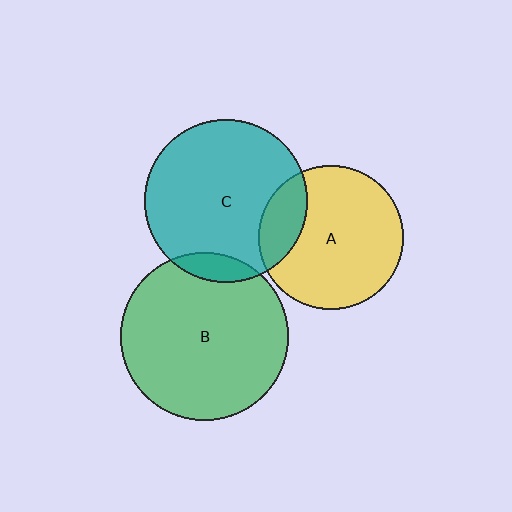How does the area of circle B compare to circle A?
Approximately 1.3 times.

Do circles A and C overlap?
Yes.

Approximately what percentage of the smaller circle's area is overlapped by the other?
Approximately 20%.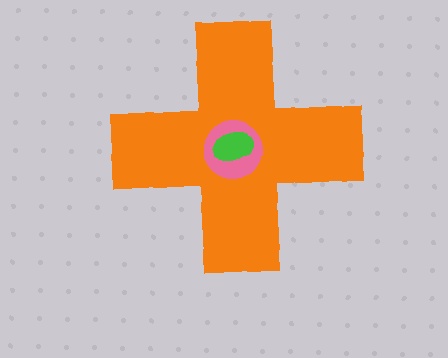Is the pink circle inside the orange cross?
Yes.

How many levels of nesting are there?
3.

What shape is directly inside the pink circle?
The green ellipse.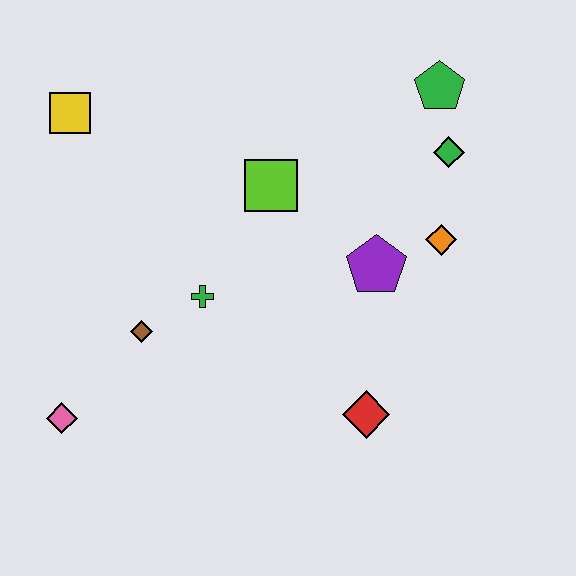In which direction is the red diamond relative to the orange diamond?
The red diamond is below the orange diamond.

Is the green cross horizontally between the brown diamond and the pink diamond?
No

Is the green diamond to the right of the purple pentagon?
Yes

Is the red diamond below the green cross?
Yes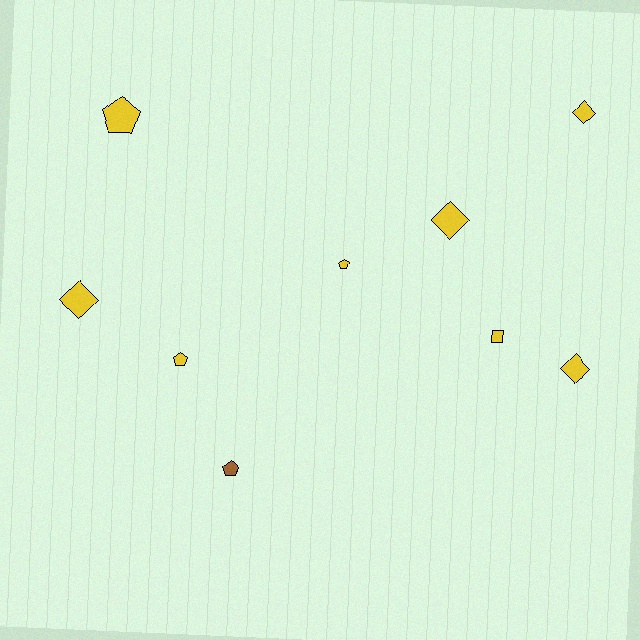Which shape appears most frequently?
Diamond, with 4 objects.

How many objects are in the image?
There are 9 objects.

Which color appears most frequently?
Yellow, with 8 objects.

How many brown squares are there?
There are no brown squares.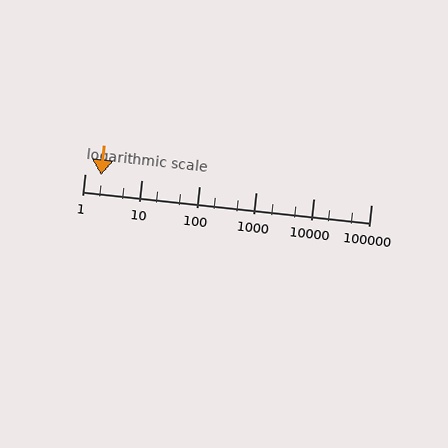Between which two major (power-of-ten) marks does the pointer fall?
The pointer is between 1 and 10.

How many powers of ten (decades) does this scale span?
The scale spans 5 decades, from 1 to 100000.